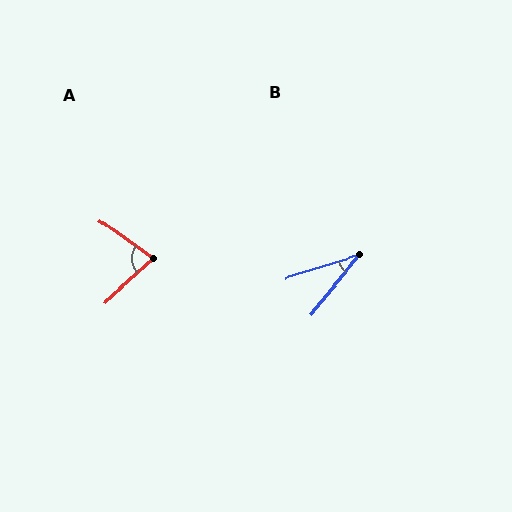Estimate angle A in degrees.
Approximately 78 degrees.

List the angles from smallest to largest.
B (33°), A (78°).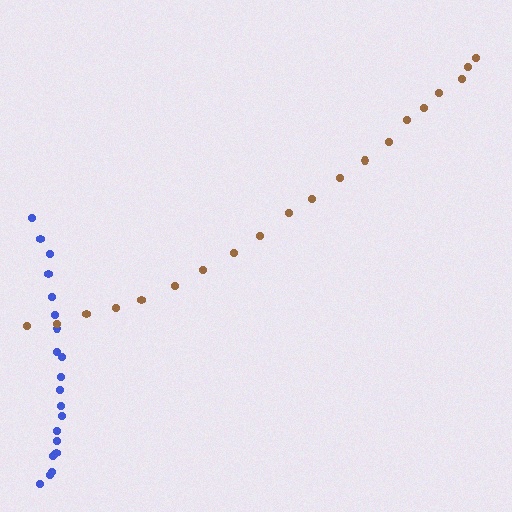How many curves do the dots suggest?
There are 2 distinct paths.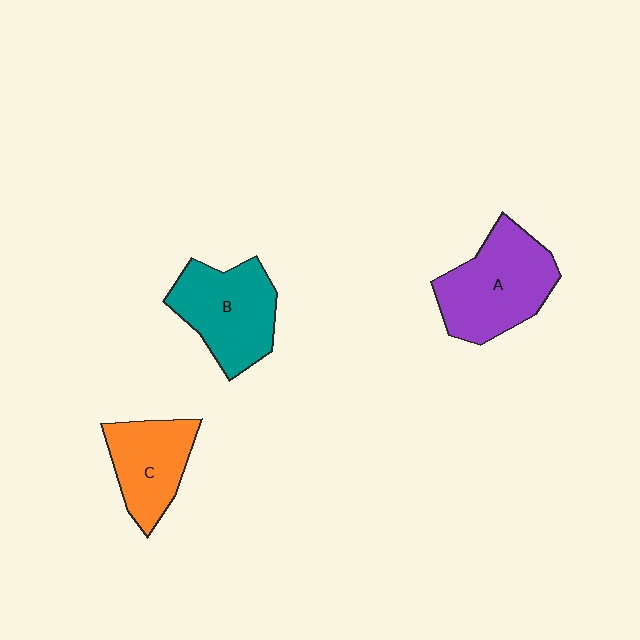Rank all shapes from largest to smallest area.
From largest to smallest: A (purple), B (teal), C (orange).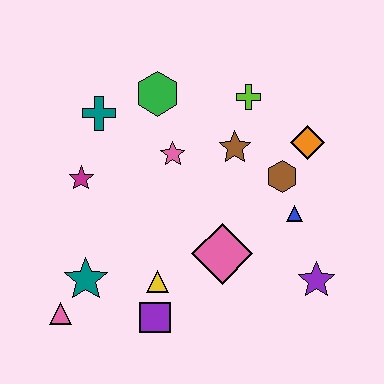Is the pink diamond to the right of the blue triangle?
No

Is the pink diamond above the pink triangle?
Yes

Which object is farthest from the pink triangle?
The orange diamond is farthest from the pink triangle.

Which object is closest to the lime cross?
The brown star is closest to the lime cross.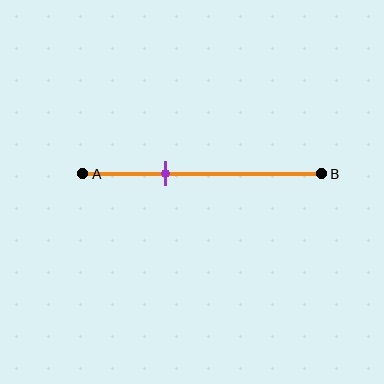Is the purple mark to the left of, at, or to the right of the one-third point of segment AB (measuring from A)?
The purple mark is approximately at the one-third point of segment AB.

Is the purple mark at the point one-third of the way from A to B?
Yes, the mark is approximately at the one-third point.